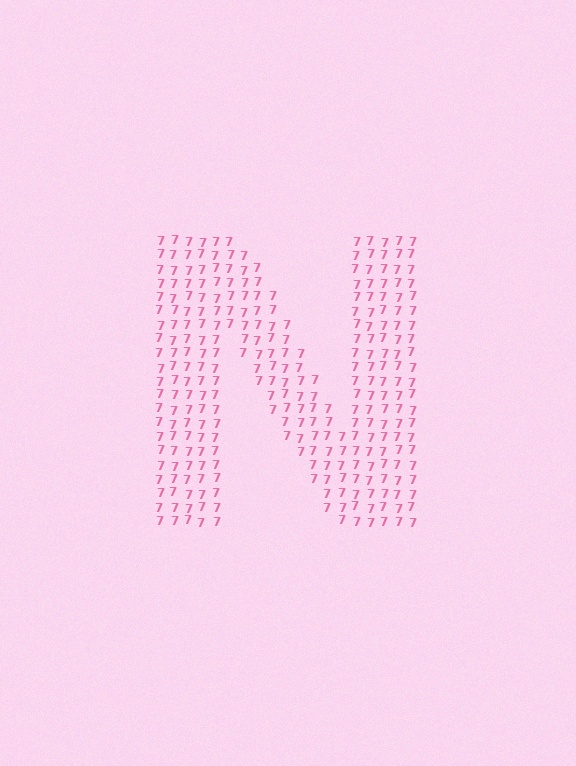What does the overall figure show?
The overall figure shows the letter N.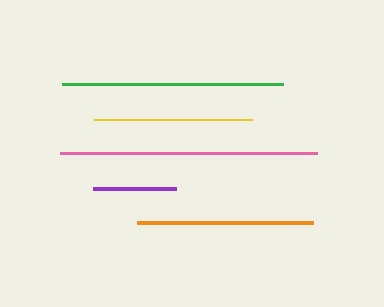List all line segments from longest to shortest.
From longest to shortest: pink, green, orange, yellow, purple.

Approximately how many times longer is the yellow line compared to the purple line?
The yellow line is approximately 1.9 times the length of the purple line.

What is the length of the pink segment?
The pink segment is approximately 257 pixels long.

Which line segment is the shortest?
The purple line is the shortest at approximately 83 pixels.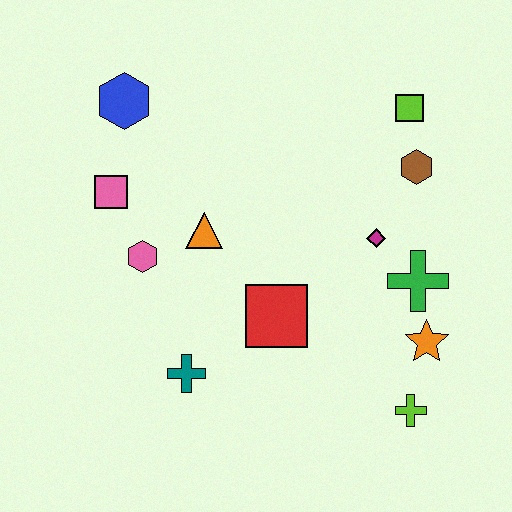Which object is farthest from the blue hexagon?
The lime cross is farthest from the blue hexagon.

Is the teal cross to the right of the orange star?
No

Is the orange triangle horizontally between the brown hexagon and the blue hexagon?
Yes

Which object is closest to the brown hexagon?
The lime square is closest to the brown hexagon.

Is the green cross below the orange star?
No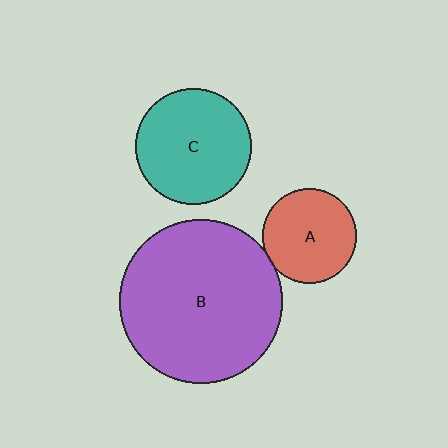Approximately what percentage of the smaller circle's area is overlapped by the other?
Approximately 5%.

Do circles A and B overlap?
Yes.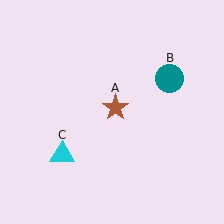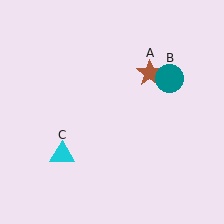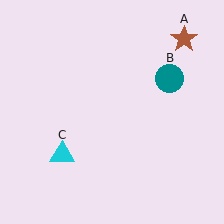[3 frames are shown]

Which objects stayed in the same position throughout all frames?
Teal circle (object B) and cyan triangle (object C) remained stationary.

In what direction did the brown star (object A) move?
The brown star (object A) moved up and to the right.